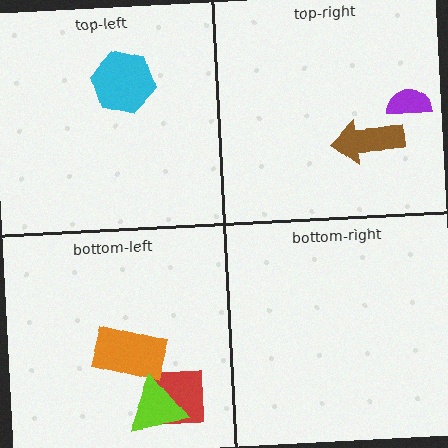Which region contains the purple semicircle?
The top-right region.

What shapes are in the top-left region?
The cyan hexagon.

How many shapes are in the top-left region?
1.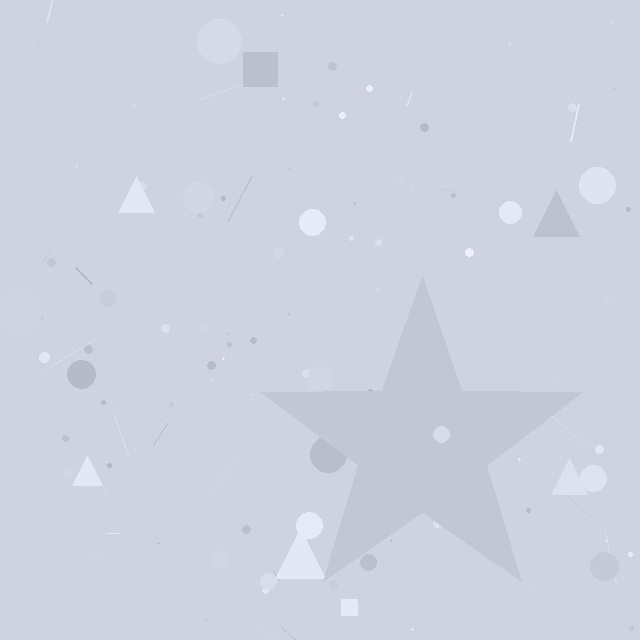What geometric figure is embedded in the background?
A star is embedded in the background.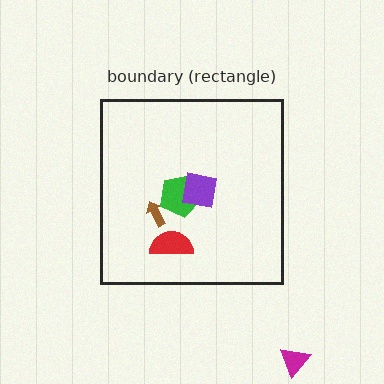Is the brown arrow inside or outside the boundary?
Inside.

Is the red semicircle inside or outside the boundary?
Inside.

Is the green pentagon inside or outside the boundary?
Inside.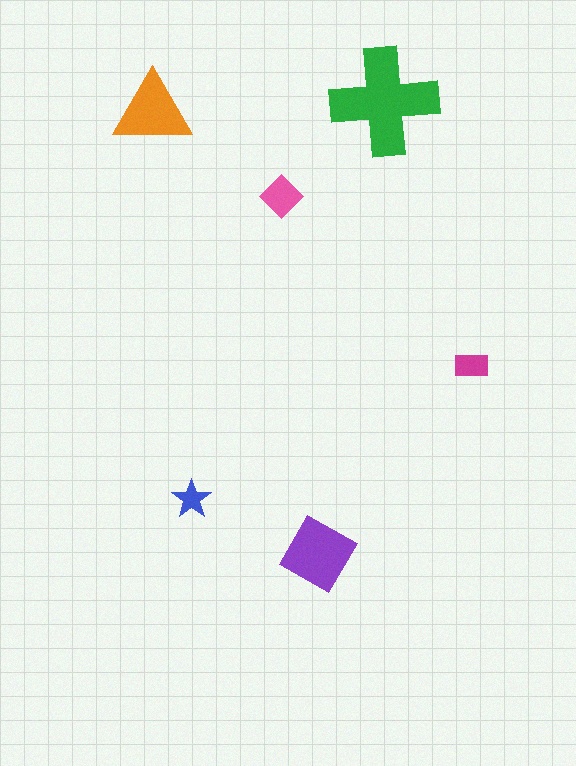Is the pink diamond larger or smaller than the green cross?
Smaller.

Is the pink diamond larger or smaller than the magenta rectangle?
Larger.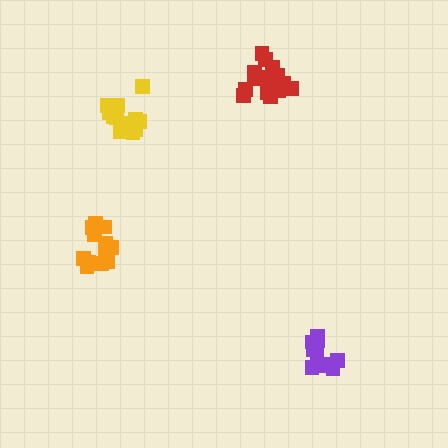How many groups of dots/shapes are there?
There are 4 groups.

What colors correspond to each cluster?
The clusters are colored: orange, red, yellow, purple.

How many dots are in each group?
Group 1: 13 dots, Group 2: 14 dots, Group 3: 13 dots, Group 4: 10 dots (50 total).